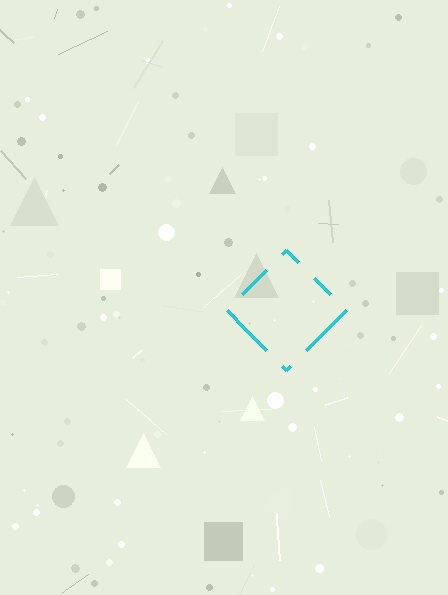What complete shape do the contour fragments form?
The contour fragments form a diamond.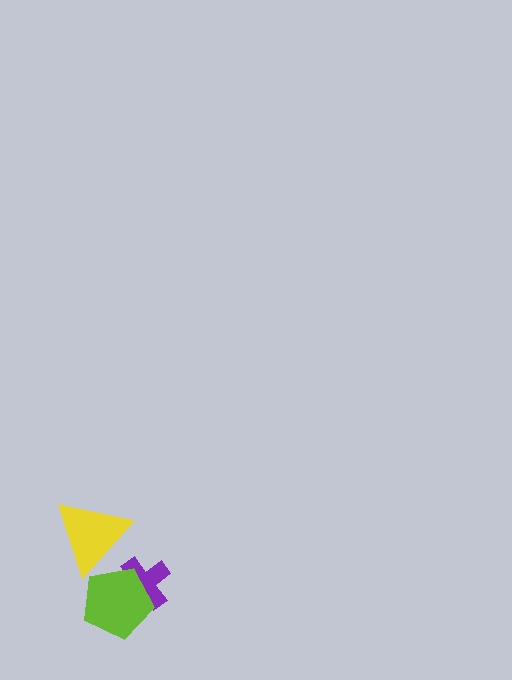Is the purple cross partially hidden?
Yes, it is partially covered by another shape.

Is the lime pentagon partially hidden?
Yes, it is partially covered by another shape.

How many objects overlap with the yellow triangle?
1 object overlaps with the yellow triangle.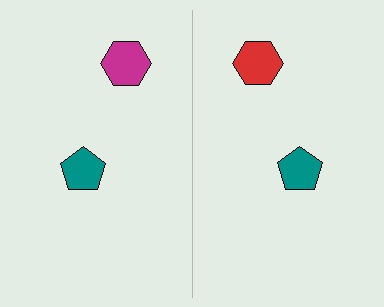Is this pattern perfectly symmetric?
No, the pattern is not perfectly symmetric. The red hexagon on the right side breaks the symmetry — its mirror counterpart is magenta.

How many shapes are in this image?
There are 4 shapes in this image.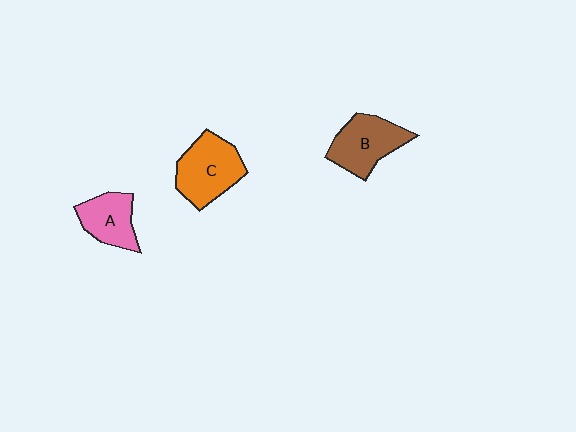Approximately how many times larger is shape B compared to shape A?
Approximately 1.3 times.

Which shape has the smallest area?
Shape A (pink).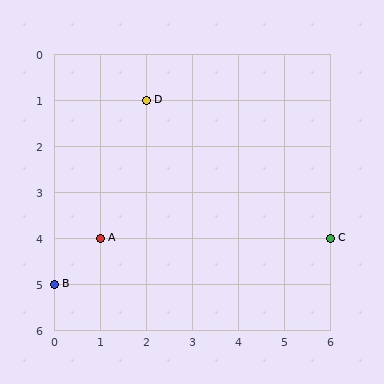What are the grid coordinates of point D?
Point D is at grid coordinates (2, 1).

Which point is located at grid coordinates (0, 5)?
Point B is at (0, 5).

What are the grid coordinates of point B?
Point B is at grid coordinates (0, 5).